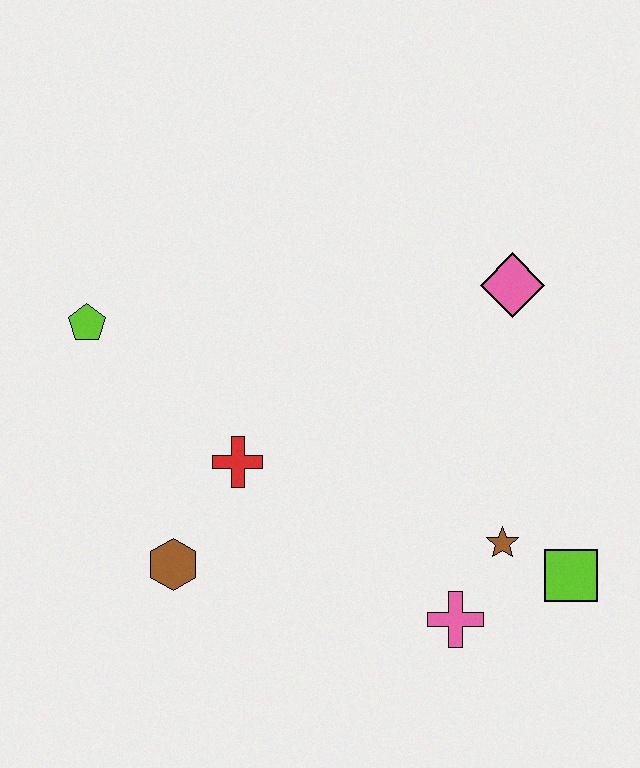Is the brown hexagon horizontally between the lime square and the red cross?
No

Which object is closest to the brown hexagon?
The red cross is closest to the brown hexagon.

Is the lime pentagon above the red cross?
Yes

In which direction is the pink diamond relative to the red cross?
The pink diamond is to the right of the red cross.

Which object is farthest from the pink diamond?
The brown hexagon is farthest from the pink diamond.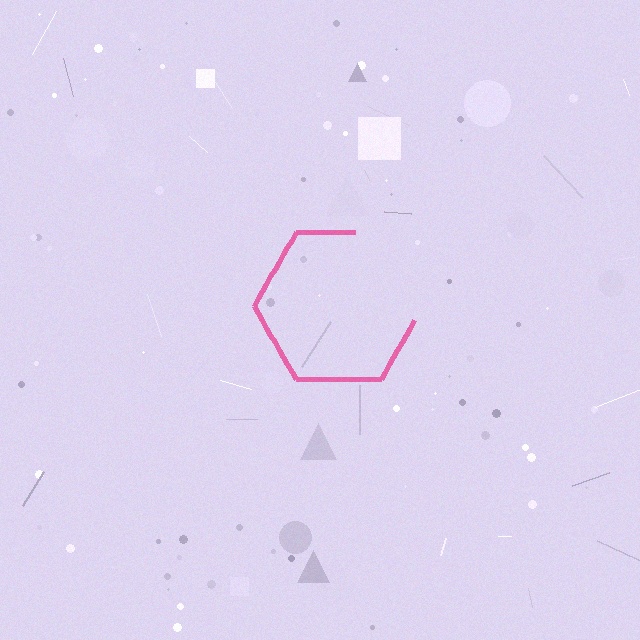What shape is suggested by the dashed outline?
The dashed outline suggests a hexagon.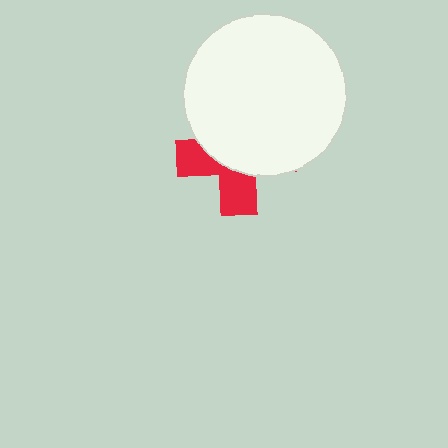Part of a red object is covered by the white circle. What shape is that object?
It is a cross.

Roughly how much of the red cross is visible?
A small part of it is visible (roughly 38%).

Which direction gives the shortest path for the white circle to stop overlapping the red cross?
Moving up gives the shortest separation.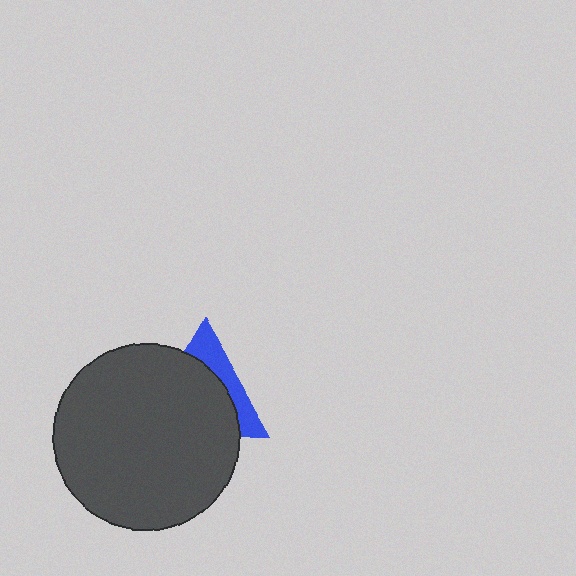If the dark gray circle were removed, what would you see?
You would see the complete blue triangle.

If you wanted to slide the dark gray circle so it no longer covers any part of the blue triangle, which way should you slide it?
Slide it down — that is the most direct way to separate the two shapes.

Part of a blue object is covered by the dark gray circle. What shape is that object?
It is a triangle.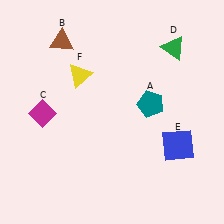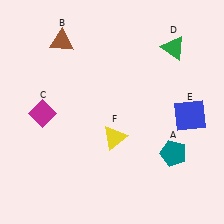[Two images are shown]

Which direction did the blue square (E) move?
The blue square (E) moved up.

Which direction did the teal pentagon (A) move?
The teal pentagon (A) moved down.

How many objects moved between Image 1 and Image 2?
3 objects moved between the two images.